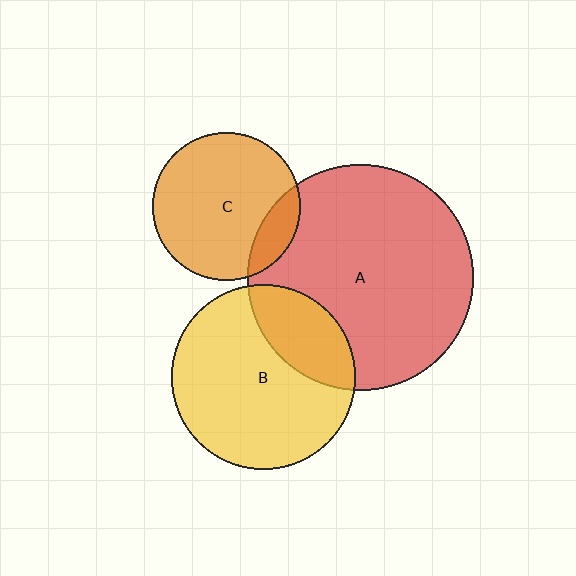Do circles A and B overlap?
Yes.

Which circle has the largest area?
Circle A (red).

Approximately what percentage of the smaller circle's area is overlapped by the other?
Approximately 25%.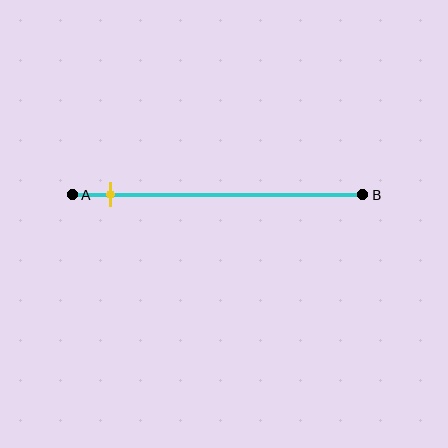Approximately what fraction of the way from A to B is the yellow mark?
The yellow mark is approximately 15% of the way from A to B.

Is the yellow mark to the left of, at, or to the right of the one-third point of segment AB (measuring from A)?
The yellow mark is to the left of the one-third point of segment AB.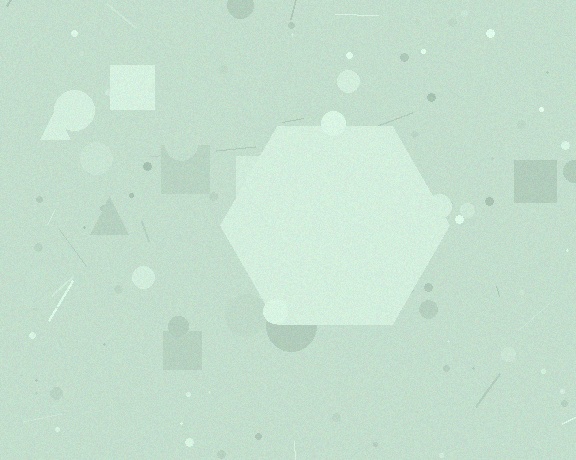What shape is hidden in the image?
A hexagon is hidden in the image.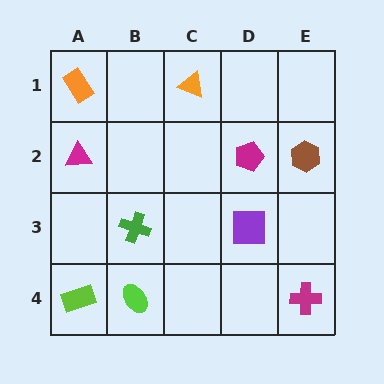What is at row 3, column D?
A purple square.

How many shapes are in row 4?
3 shapes.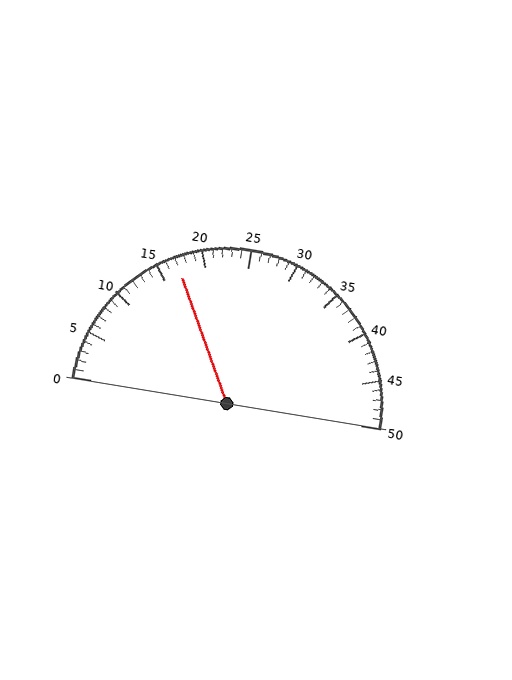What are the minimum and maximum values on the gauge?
The gauge ranges from 0 to 50.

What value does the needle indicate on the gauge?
The needle indicates approximately 17.